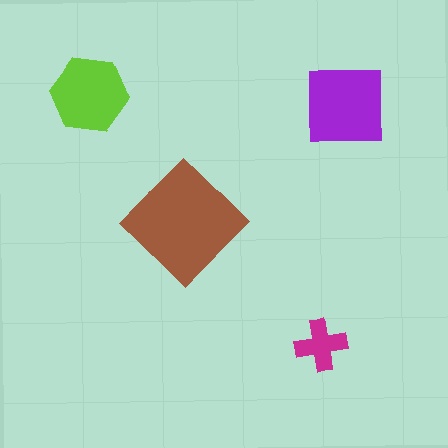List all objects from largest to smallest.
The brown diamond, the purple square, the lime hexagon, the magenta cross.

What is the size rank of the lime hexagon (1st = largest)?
3rd.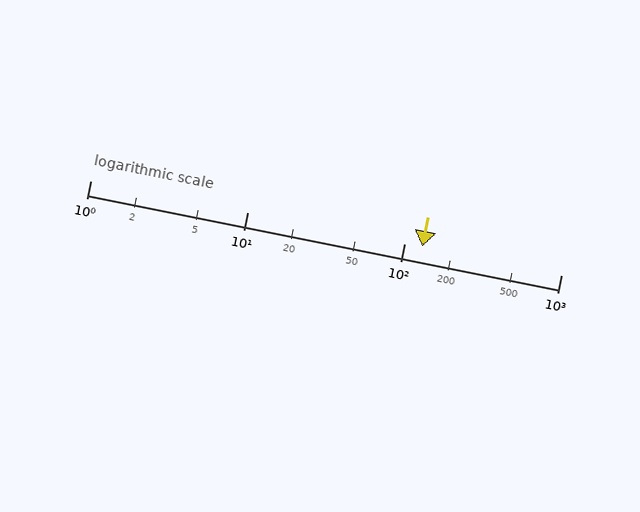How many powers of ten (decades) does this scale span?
The scale spans 3 decades, from 1 to 1000.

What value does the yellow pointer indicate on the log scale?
The pointer indicates approximately 130.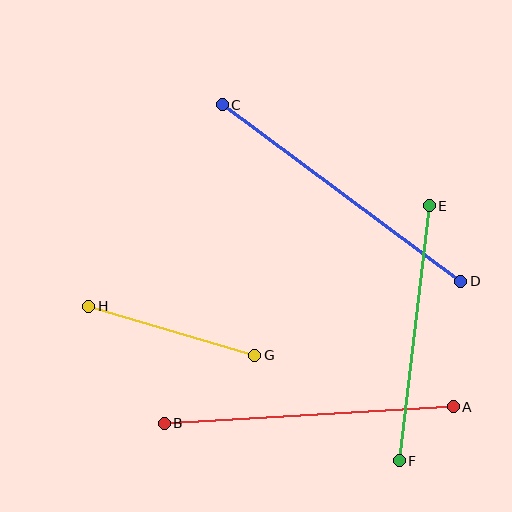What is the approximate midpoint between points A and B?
The midpoint is at approximately (309, 415) pixels.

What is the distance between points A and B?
The distance is approximately 289 pixels.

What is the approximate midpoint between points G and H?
The midpoint is at approximately (172, 331) pixels.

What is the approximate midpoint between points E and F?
The midpoint is at approximately (414, 333) pixels.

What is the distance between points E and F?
The distance is approximately 257 pixels.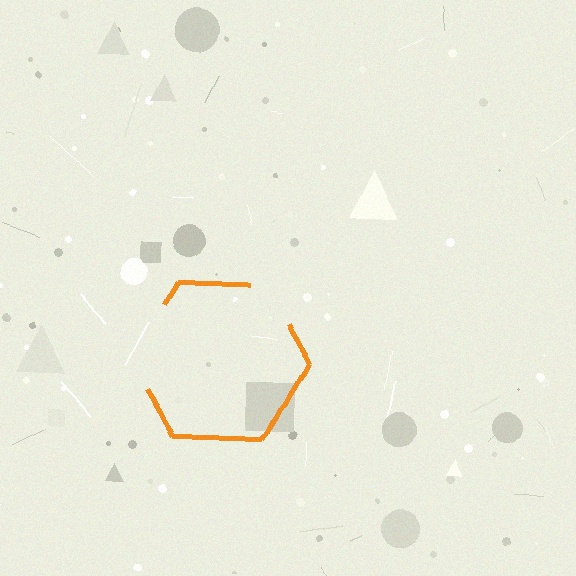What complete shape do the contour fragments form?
The contour fragments form a hexagon.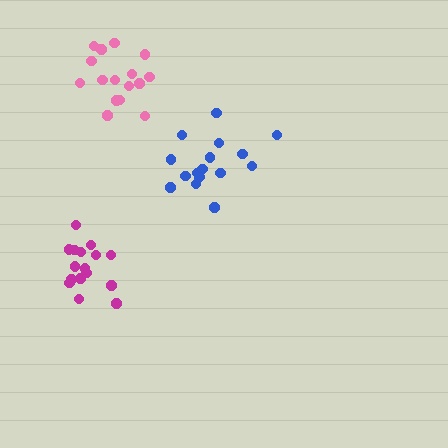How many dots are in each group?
Group 1: 16 dots, Group 2: 16 dots, Group 3: 16 dots (48 total).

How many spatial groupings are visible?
There are 3 spatial groupings.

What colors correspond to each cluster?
The clusters are colored: blue, pink, magenta.